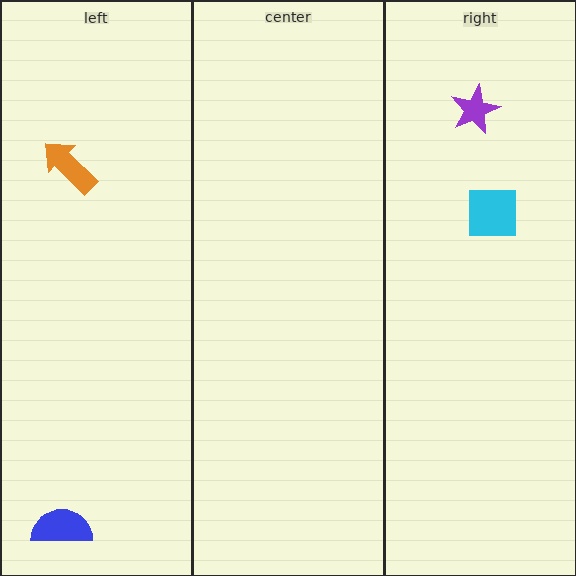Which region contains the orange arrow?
The left region.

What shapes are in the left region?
The orange arrow, the blue semicircle.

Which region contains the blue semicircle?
The left region.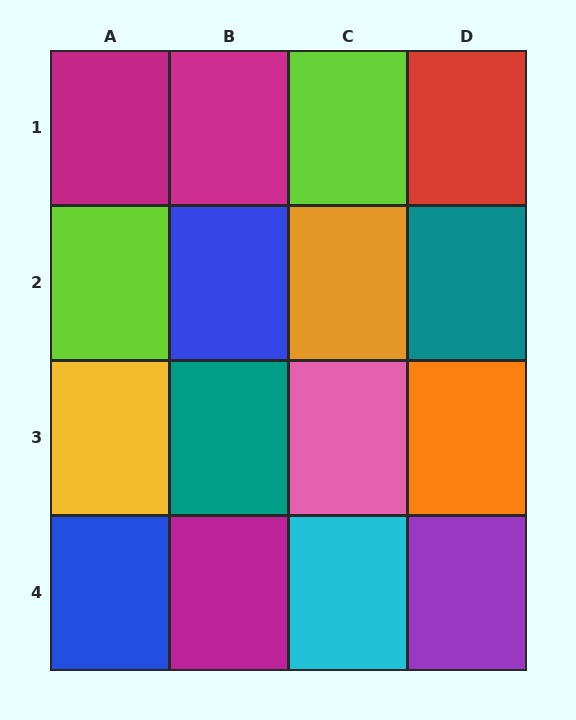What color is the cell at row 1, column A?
Magenta.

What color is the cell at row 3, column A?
Yellow.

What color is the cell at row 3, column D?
Orange.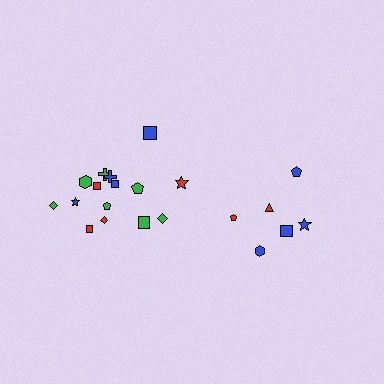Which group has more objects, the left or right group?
The left group.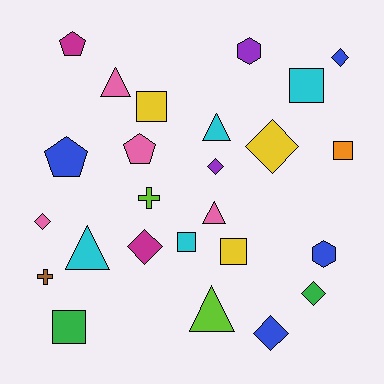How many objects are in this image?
There are 25 objects.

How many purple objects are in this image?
There are 2 purple objects.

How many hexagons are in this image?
There are 2 hexagons.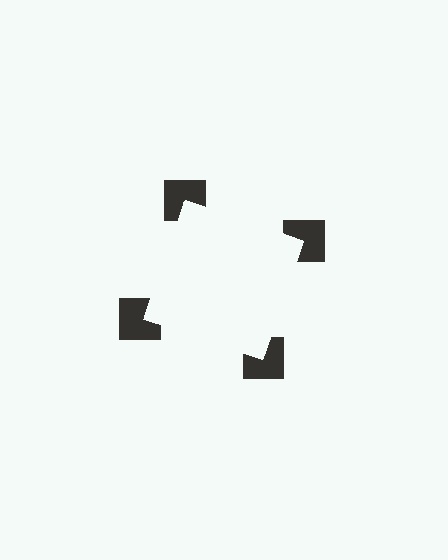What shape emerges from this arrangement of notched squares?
An illusory square — its edges are inferred from the aligned wedge cuts in the notched squares, not physically drawn.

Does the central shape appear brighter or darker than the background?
It typically appears slightly brighter than the background, even though no actual brightness change is drawn.